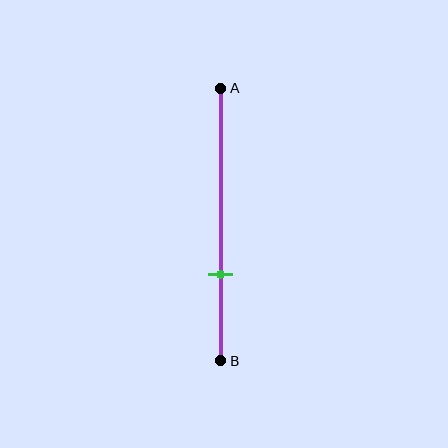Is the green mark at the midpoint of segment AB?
No, the mark is at about 70% from A, not at the 50% midpoint.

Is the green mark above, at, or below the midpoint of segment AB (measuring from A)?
The green mark is below the midpoint of segment AB.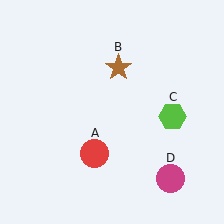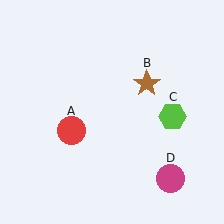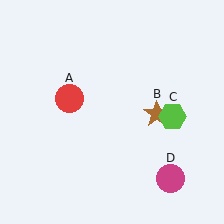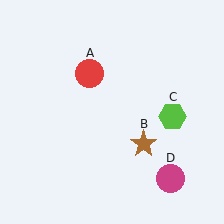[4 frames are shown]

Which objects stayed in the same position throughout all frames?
Lime hexagon (object C) and magenta circle (object D) remained stationary.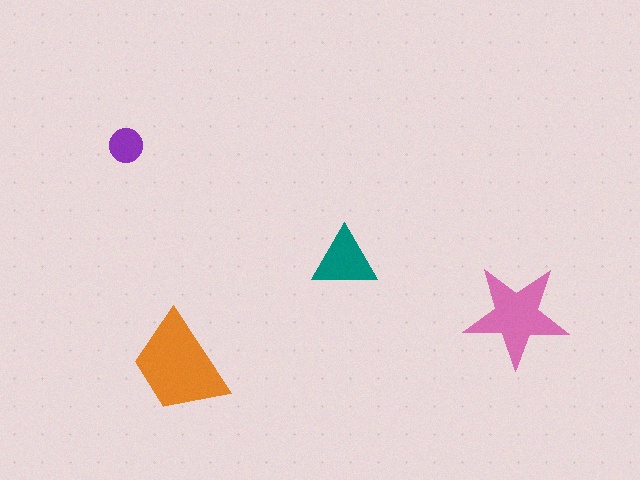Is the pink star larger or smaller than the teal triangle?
Larger.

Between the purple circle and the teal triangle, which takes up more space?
The teal triangle.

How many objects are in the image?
There are 4 objects in the image.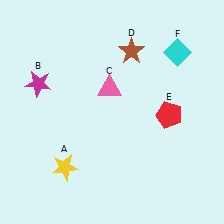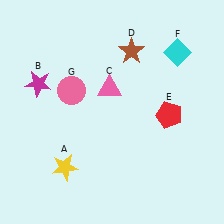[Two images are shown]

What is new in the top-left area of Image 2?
A pink circle (G) was added in the top-left area of Image 2.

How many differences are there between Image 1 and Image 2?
There is 1 difference between the two images.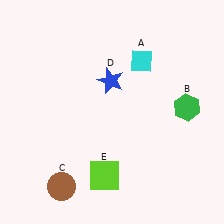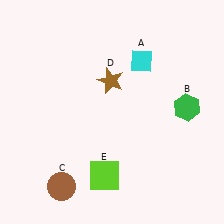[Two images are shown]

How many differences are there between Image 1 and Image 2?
There is 1 difference between the two images.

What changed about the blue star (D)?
In Image 1, D is blue. In Image 2, it changed to brown.